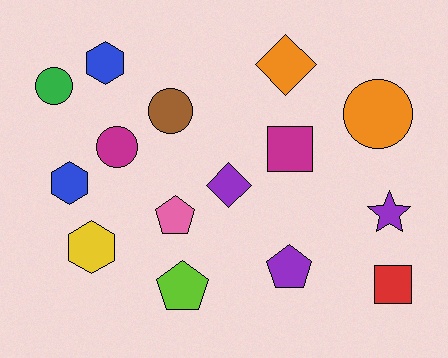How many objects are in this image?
There are 15 objects.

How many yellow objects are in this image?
There is 1 yellow object.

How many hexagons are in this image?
There are 3 hexagons.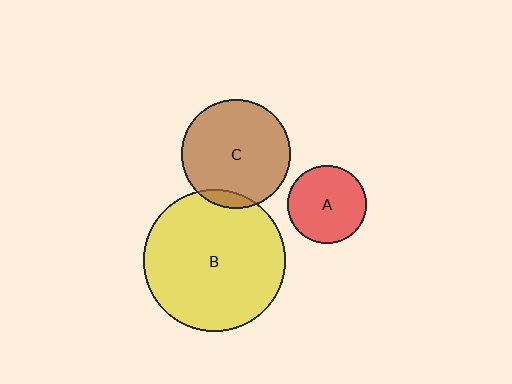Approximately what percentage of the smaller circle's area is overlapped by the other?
Approximately 5%.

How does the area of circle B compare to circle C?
Approximately 1.7 times.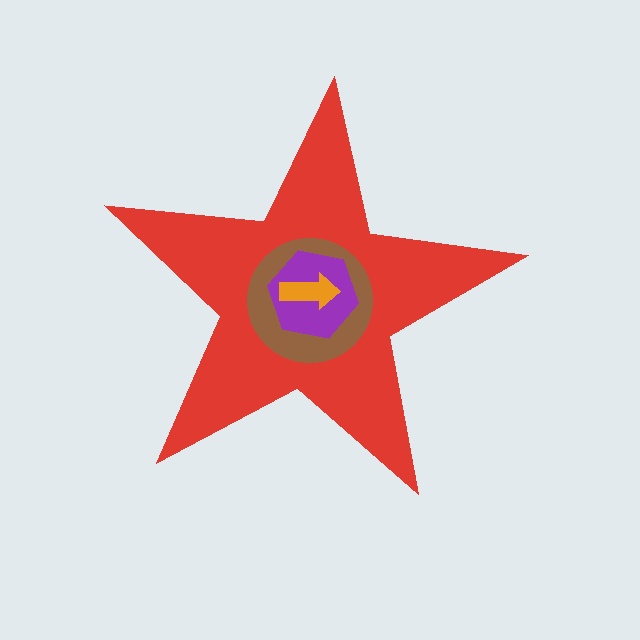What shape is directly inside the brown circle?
The purple hexagon.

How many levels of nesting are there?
4.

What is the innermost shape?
The orange arrow.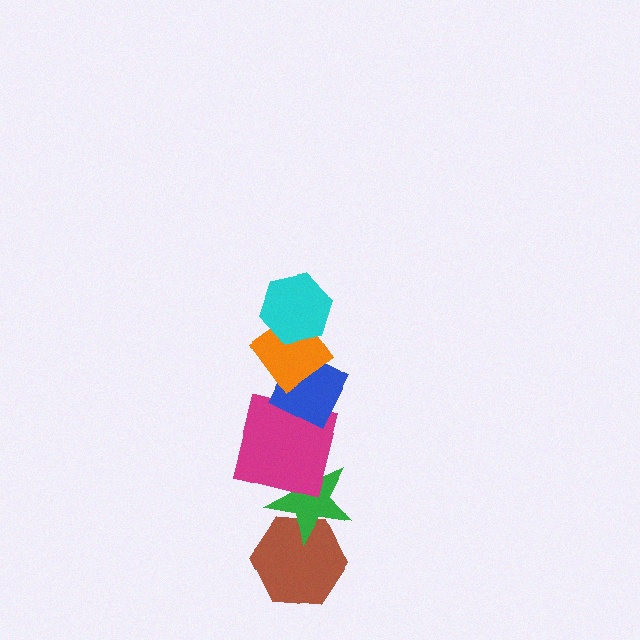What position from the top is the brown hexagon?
The brown hexagon is 6th from the top.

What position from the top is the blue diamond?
The blue diamond is 3rd from the top.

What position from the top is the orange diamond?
The orange diamond is 2nd from the top.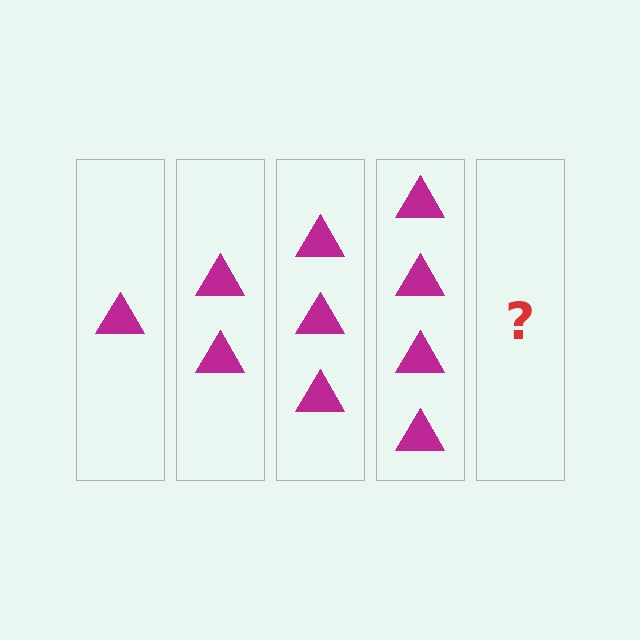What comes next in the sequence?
The next element should be 5 triangles.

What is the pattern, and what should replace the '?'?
The pattern is that each step adds one more triangle. The '?' should be 5 triangles.